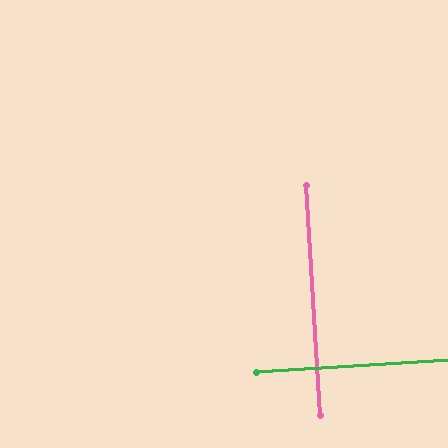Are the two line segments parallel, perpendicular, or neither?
Perpendicular — they meet at approximately 90°.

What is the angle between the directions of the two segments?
Approximately 90 degrees.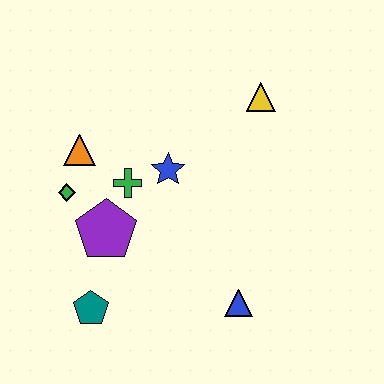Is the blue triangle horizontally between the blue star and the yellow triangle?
Yes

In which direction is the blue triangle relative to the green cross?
The blue triangle is below the green cross.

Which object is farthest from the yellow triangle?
The teal pentagon is farthest from the yellow triangle.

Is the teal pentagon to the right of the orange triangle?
Yes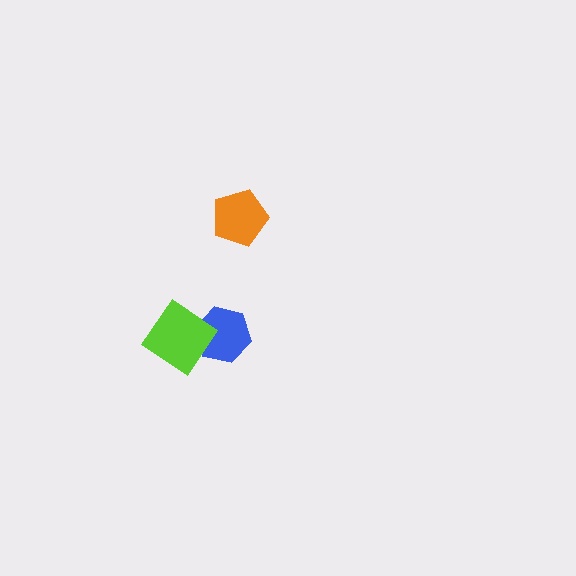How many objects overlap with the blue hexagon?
1 object overlaps with the blue hexagon.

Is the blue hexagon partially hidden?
Yes, it is partially covered by another shape.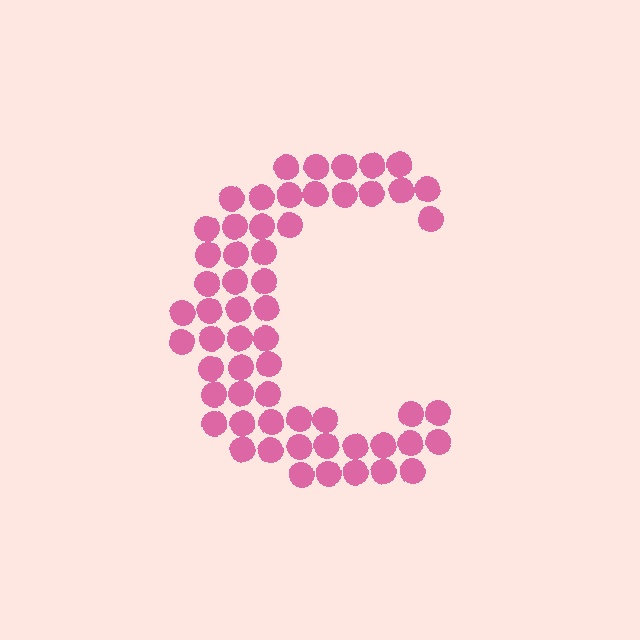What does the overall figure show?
The overall figure shows the letter C.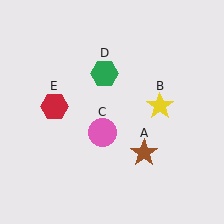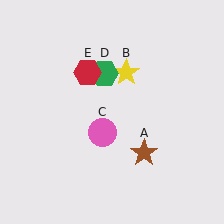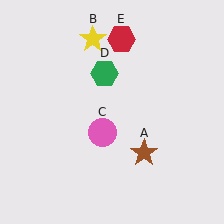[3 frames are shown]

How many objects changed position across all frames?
2 objects changed position: yellow star (object B), red hexagon (object E).